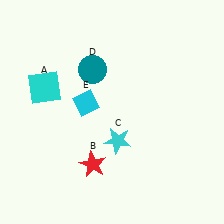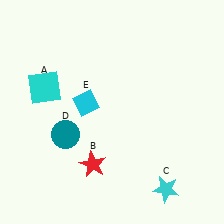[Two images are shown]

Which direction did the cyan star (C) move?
The cyan star (C) moved down.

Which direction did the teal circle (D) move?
The teal circle (D) moved down.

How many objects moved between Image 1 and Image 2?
2 objects moved between the two images.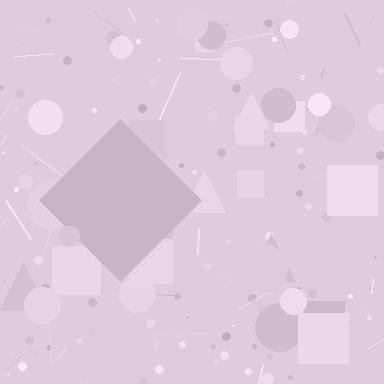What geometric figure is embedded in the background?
A diamond is embedded in the background.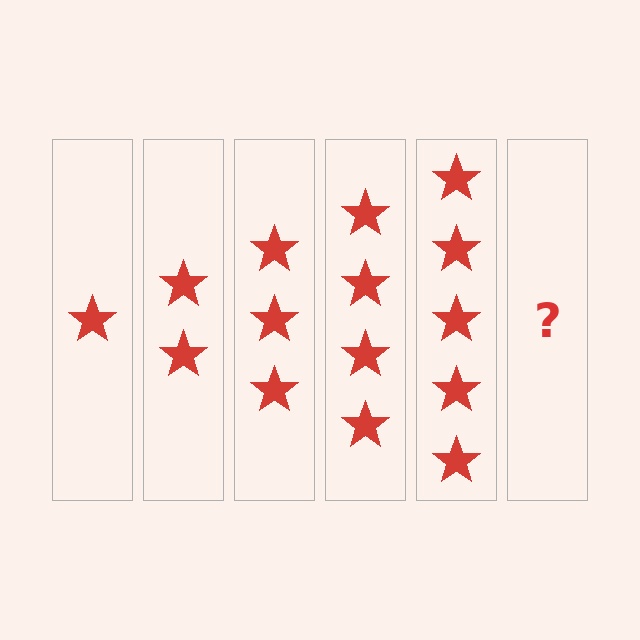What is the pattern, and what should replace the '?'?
The pattern is that each step adds one more star. The '?' should be 6 stars.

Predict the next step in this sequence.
The next step is 6 stars.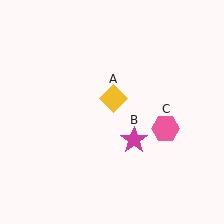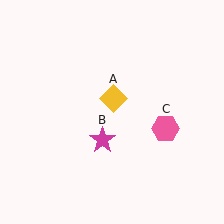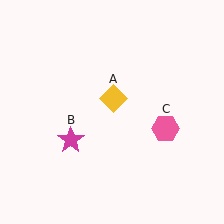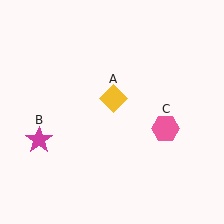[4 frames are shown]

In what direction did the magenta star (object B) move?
The magenta star (object B) moved left.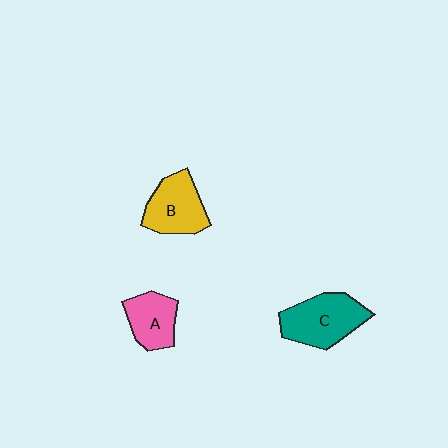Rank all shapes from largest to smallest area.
From largest to smallest: C (teal), B (yellow), A (pink).